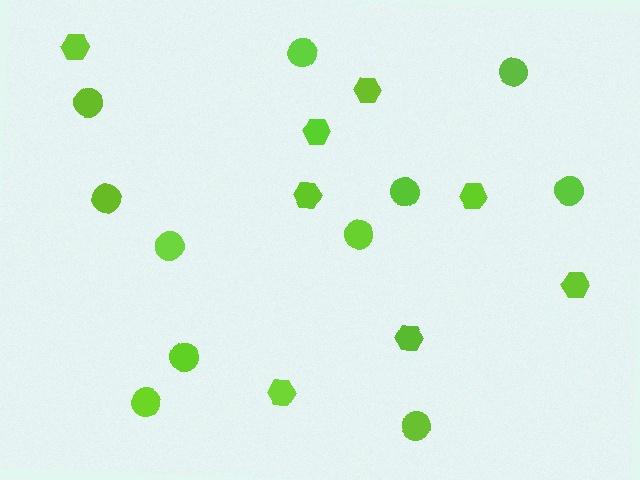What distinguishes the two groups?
There are 2 groups: one group of hexagons (8) and one group of circles (11).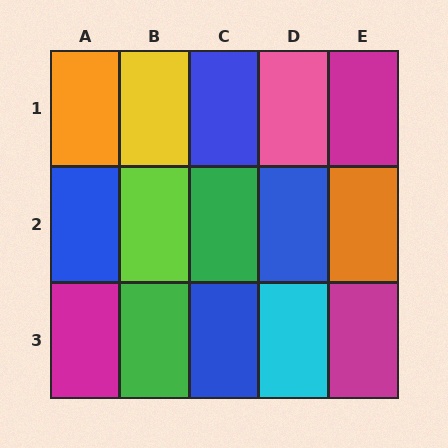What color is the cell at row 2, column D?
Blue.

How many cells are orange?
2 cells are orange.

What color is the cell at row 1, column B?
Yellow.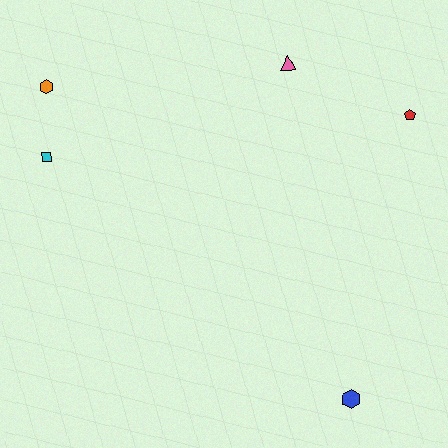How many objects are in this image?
There are 5 objects.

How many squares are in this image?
There is 1 square.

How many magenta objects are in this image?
There are no magenta objects.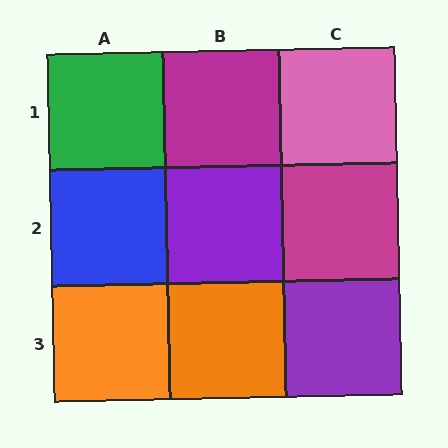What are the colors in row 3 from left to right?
Orange, orange, purple.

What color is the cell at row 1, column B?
Magenta.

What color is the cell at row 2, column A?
Blue.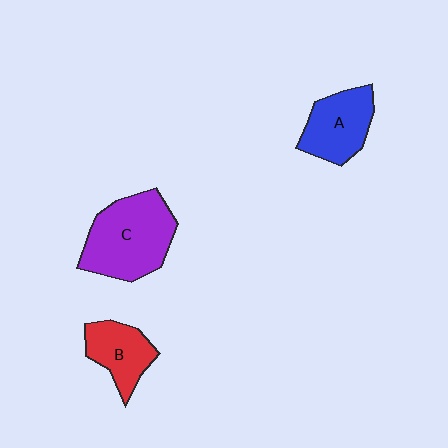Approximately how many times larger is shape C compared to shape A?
Approximately 1.5 times.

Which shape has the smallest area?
Shape B (red).